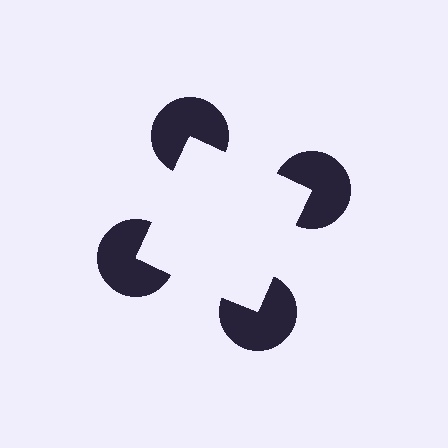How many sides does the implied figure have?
4 sides.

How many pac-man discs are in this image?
There are 4 — one at each vertex of the illusory square.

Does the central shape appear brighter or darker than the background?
It typically appears slightly brighter than the background, even though no actual brightness change is drawn.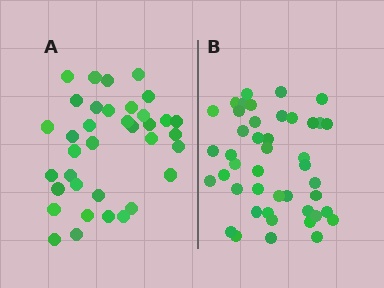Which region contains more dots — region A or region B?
Region B (the right region) has more dots.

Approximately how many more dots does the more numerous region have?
Region B has roughly 8 or so more dots than region A.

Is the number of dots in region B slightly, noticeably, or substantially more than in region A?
Region B has only slightly more — the two regions are fairly close. The ratio is roughly 1.2 to 1.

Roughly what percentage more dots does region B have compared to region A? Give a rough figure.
About 20% more.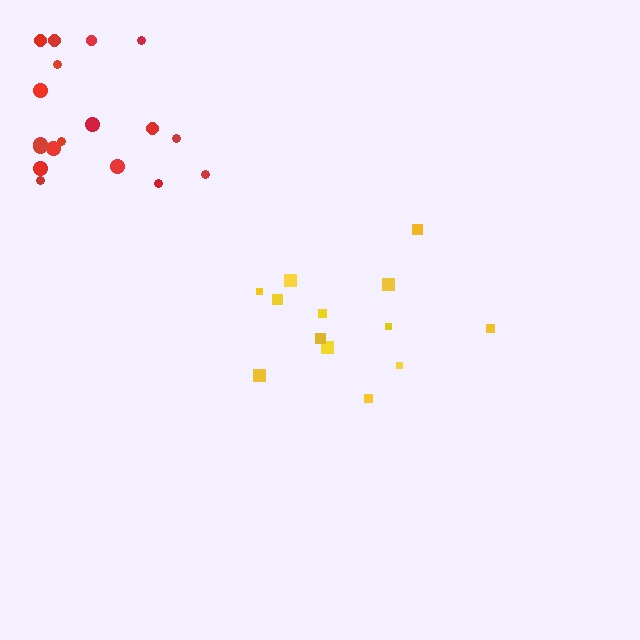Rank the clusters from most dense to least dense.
red, yellow.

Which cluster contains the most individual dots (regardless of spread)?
Red (20).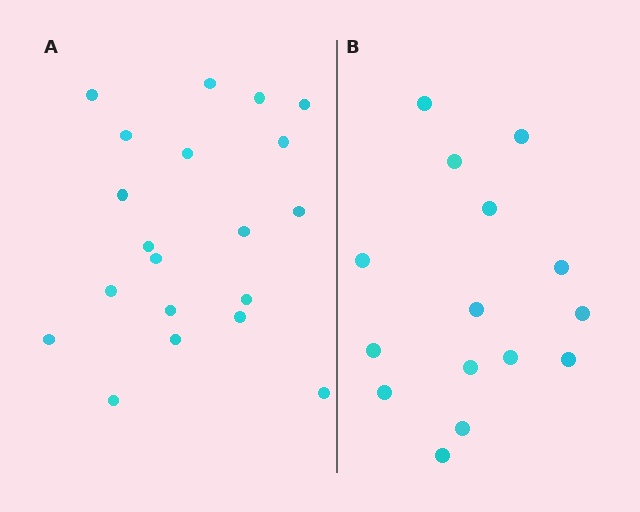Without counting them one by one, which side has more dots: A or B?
Region A (the left region) has more dots.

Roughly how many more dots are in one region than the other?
Region A has about 5 more dots than region B.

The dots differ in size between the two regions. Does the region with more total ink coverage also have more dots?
No. Region B has more total ink coverage because its dots are larger, but region A actually contains more individual dots. Total area can be misleading — the number of items is what matters here.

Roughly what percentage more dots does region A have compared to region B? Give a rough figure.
About 35% more.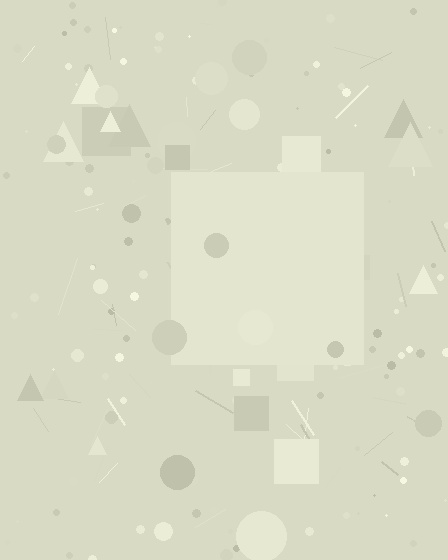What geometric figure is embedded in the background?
A square is embedded in the background.